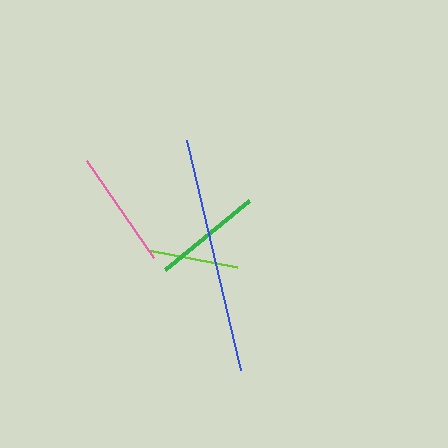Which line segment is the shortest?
The lime line is the shortest at approximately 91 pixels.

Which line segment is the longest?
The blue line is the longest at approximately 236 pixels.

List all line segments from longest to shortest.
From longest to shortest: blue, pink, green, lime.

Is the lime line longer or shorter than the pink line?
The pink line is longer than the lime line.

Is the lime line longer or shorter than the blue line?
The blue line is longer than the lime line.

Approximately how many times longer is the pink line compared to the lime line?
The pink line is approximately 1.3 times the length of the lime line.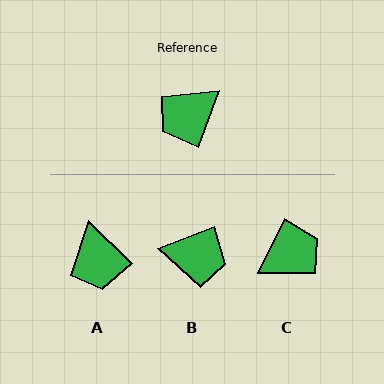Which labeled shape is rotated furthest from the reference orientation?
C, about 174 degrees away.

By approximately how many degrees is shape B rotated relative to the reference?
Approximately 131 degrees counter-clockwise.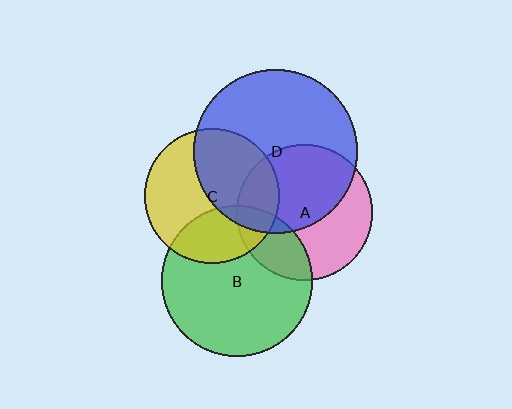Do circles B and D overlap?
Yes.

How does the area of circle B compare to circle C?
Approximately 1.2 times.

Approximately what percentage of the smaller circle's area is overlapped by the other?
Approximately 5%.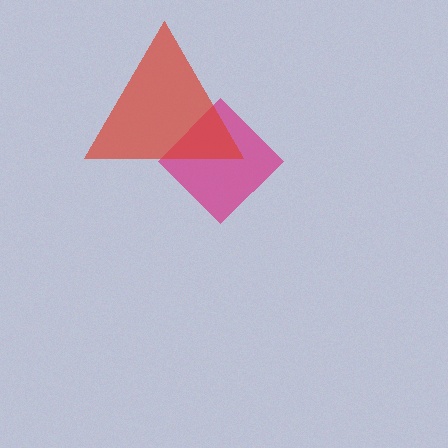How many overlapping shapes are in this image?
There are 2 overlapping shapes in the image.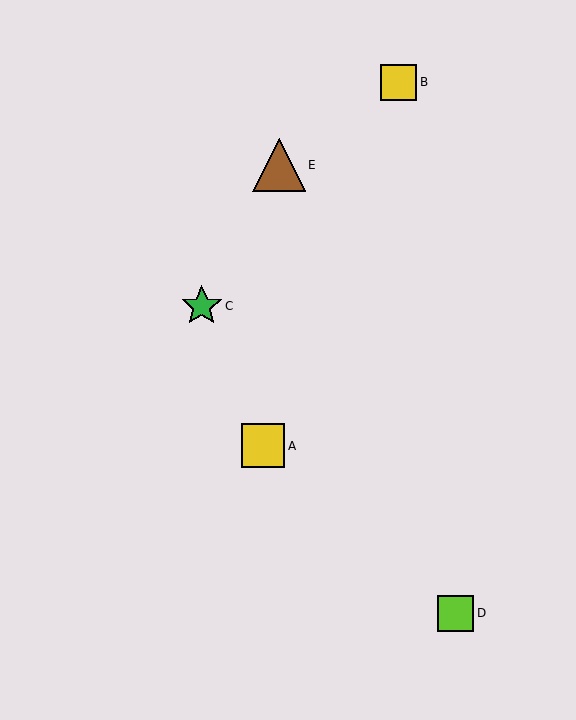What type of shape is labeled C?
Shape C is a green star.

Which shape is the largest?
The brown triangle (labeled E) is the largest.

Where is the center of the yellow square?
The center of the yellow square is at (399, 82).